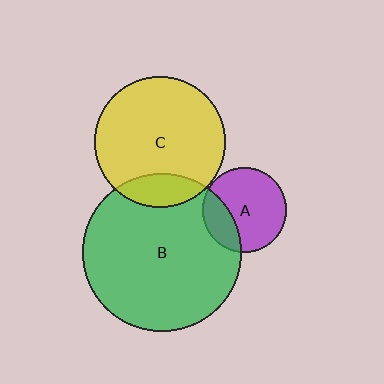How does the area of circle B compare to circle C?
Approximately 1.5 times.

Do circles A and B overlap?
Yes.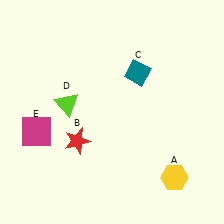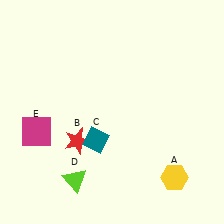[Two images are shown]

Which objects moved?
The objects that moved are: the teal diamond (C), the lime triangle (D).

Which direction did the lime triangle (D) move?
The lime triangle (D) moved down.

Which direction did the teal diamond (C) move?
The teal diamond (C) moved down.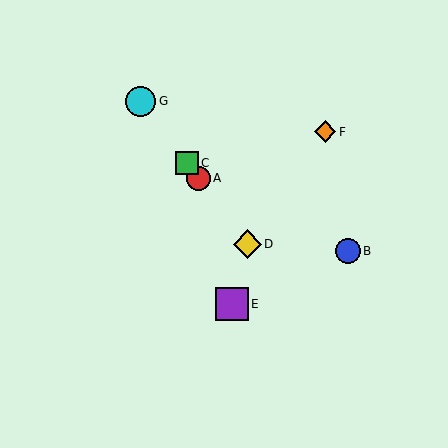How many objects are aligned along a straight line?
4 objects (A, C, D, G) are aligned along a straight line.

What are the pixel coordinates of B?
Object B is at (348, 251).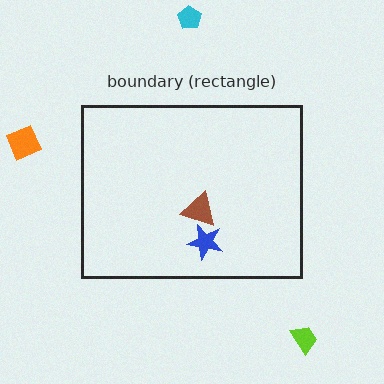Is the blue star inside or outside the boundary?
Inside.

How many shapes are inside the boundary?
2 inside, 3 outside.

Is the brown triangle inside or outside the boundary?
Inside.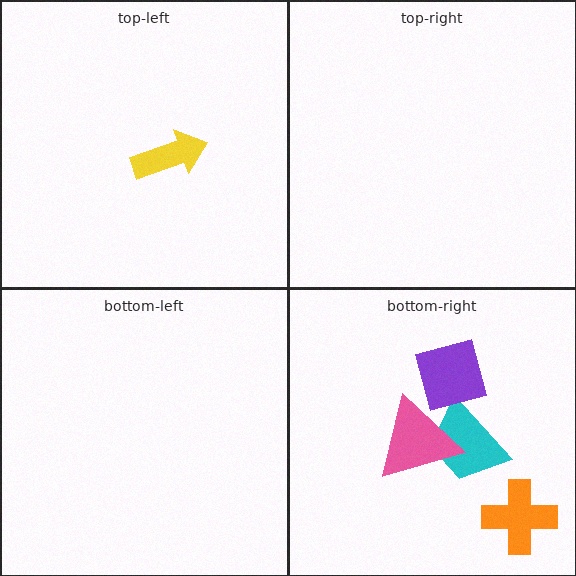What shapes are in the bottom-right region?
The cyan trapezoid, the orange cross, the purple diamond, the pink triangle.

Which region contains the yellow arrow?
The top-left region.